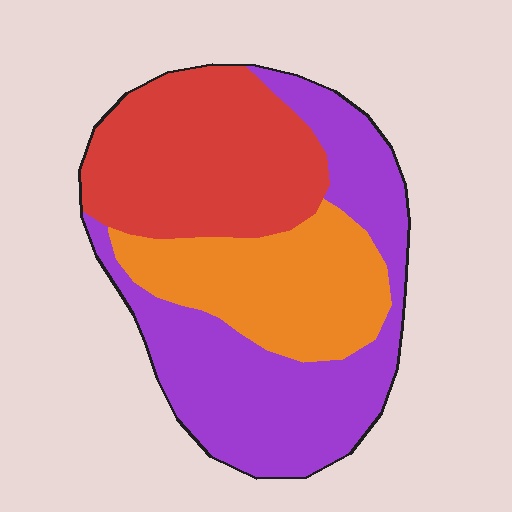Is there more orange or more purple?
Purple.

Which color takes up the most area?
Purple, at roughly 40%.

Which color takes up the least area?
Orange, at roughly 25%.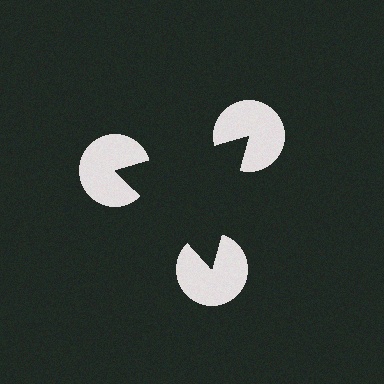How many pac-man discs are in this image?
There are 3 — one at each vertex of the illusory triangle.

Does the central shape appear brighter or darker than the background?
It typically appears slightly darker than the background, even though no actual brightness change is drawn.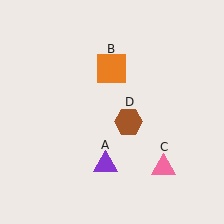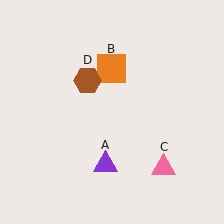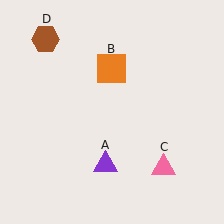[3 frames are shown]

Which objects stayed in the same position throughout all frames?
Purple triangle (object A) and orange square (object B) and pink triangle (object C) remained stationary.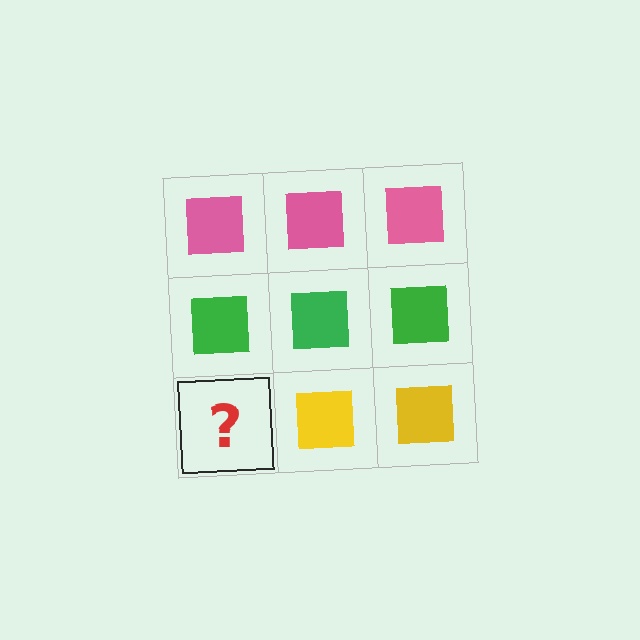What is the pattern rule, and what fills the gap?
The rule is that each row has a consistent color. The gap should be filled with a yellow square.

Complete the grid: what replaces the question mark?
The question mark should be replaced with a yellow square.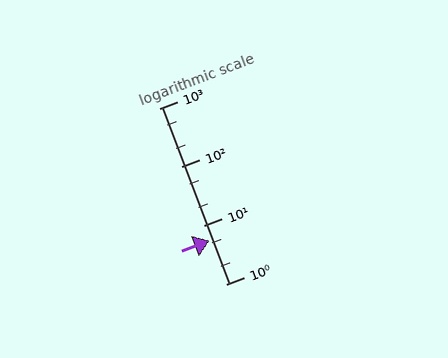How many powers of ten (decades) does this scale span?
The scale spans 3 decades, from 1 to 1000.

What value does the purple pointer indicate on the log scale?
The pointer indicates approximately 5.5.